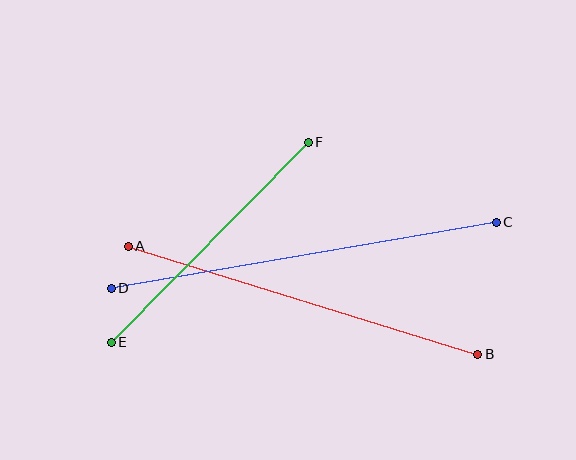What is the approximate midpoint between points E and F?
The midpoint is at approximately (210, 242) pixels.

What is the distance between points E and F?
The distance is approximately 281 pixels.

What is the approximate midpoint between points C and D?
The midpoint is at approximately (304, 255) pixels.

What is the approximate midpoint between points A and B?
The midpoint is at approximately (303, 300) pixels.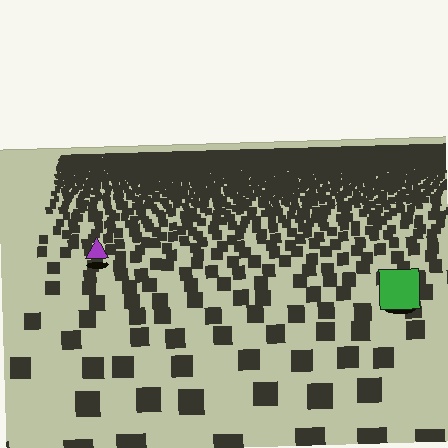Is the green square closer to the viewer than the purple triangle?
Yes. The green square is closer — you can tell from the texture gradient: the ground texture is coarser near it.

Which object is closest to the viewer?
The green square is closest. The texture marks near it are larger and more spread out.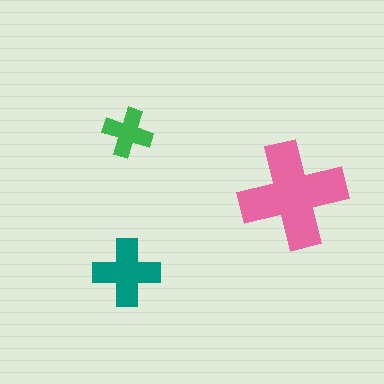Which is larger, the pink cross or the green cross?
The pink one.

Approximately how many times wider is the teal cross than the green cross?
About 1.5 times wider.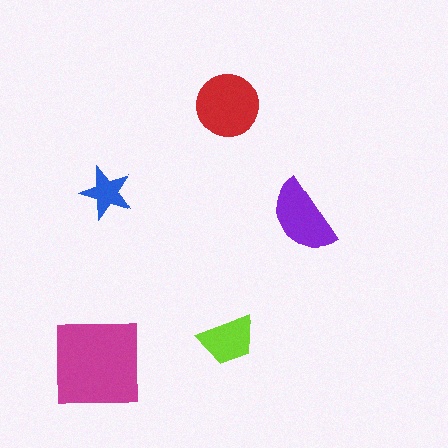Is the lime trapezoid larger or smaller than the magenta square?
Smaller.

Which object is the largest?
The magenta square.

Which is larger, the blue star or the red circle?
The red circle.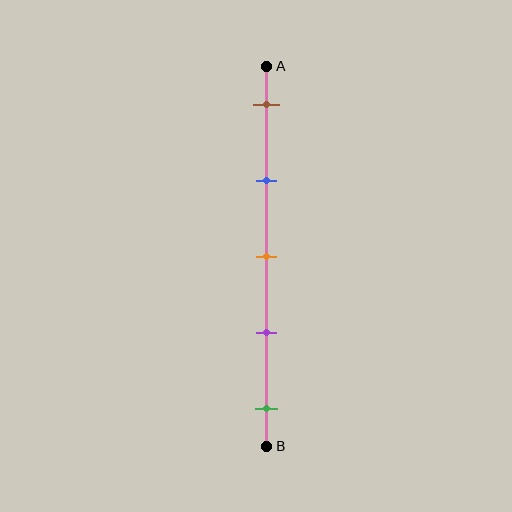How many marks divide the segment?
There are 5 marks dividing the segment.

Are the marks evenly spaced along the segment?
Yes, the marks are approximately evenly spaced.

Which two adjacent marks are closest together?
The orange and purple marks are the closest adjacent pair.